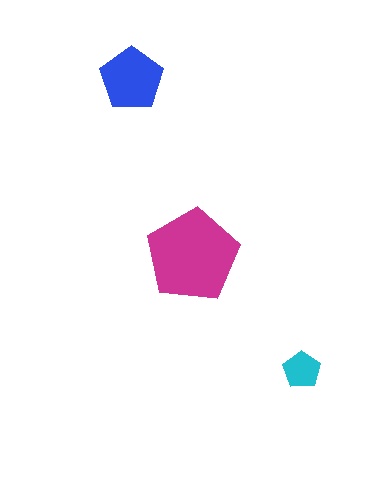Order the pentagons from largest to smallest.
the magenta one, the blue one, the cyan one.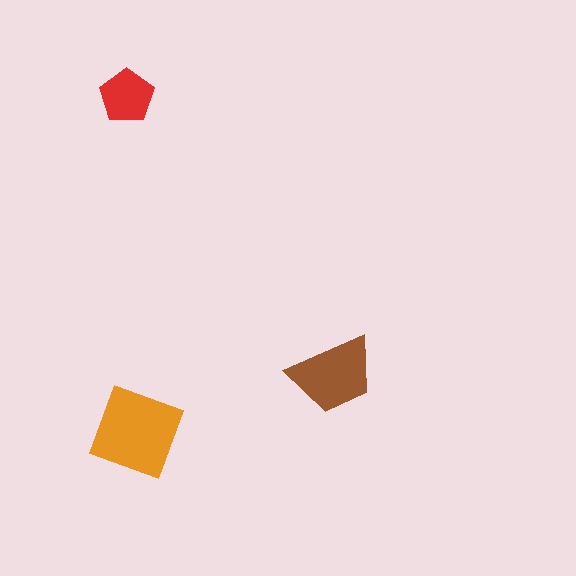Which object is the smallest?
The red pentagon.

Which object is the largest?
The orange diamond.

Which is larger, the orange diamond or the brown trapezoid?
The orange diamond.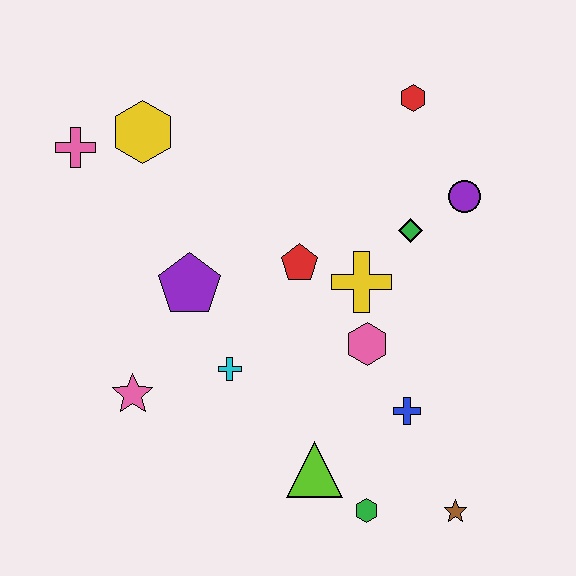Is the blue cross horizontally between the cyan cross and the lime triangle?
No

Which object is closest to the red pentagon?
The yellow cross is closest to the red pentagon.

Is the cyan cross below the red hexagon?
Yes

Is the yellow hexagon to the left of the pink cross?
No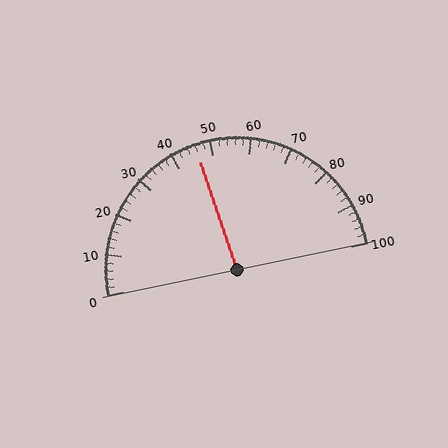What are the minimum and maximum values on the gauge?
The gauge ranges from 0 to 100.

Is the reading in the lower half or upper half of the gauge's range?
The reading is in the lower half of the range (0 to 100).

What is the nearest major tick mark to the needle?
The nearest major tick mark is 50.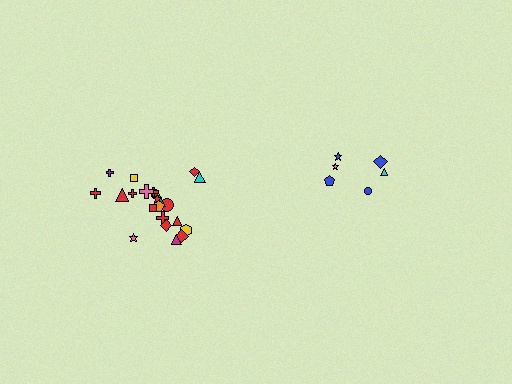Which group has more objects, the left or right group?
The left group.